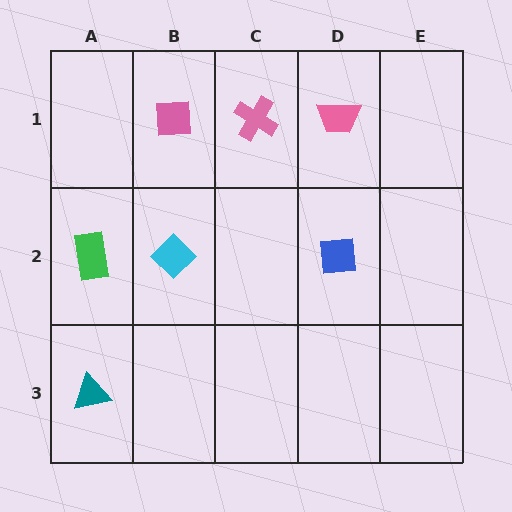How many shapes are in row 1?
3 shapes.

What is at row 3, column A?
A teal triangle.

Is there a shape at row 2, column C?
No, that cell is empty.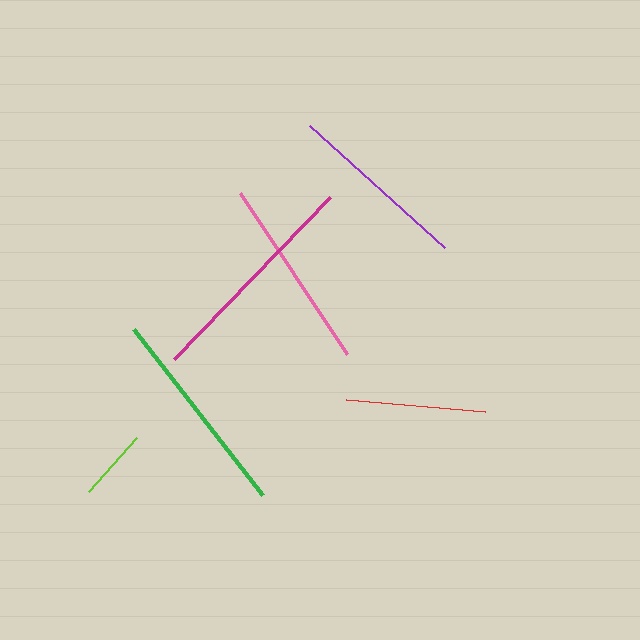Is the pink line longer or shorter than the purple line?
The pink line is longer than the purple line.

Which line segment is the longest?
The magenta line is the longest at approximately 225 pixels.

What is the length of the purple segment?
The purple segment is approximately 182 pixels long.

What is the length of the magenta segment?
The magenta segment is approximately 225 pixels long.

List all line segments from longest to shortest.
From longest to shortest: magenta, green, pink, purple, red, lime.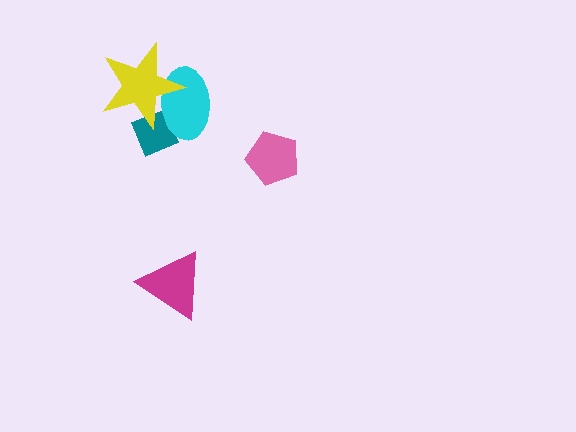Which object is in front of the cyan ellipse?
The yellow star is in front of the cyan ellipse.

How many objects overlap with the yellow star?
2 objects overlap with the yellow star.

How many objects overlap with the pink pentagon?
0 objects overlap with the pink pentagon.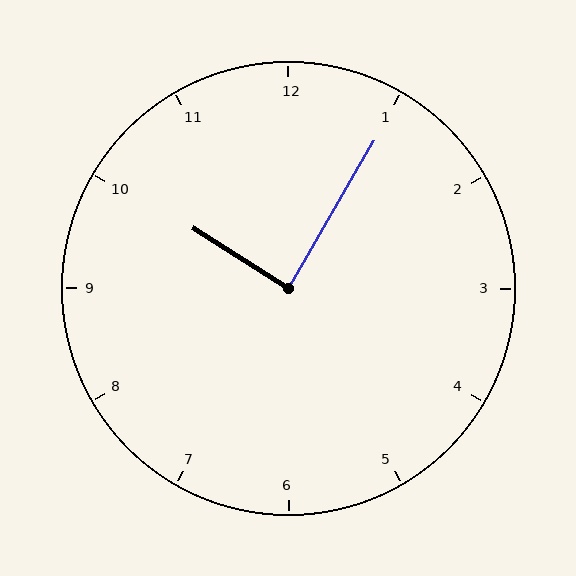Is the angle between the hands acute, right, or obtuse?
It is right.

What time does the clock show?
10:05.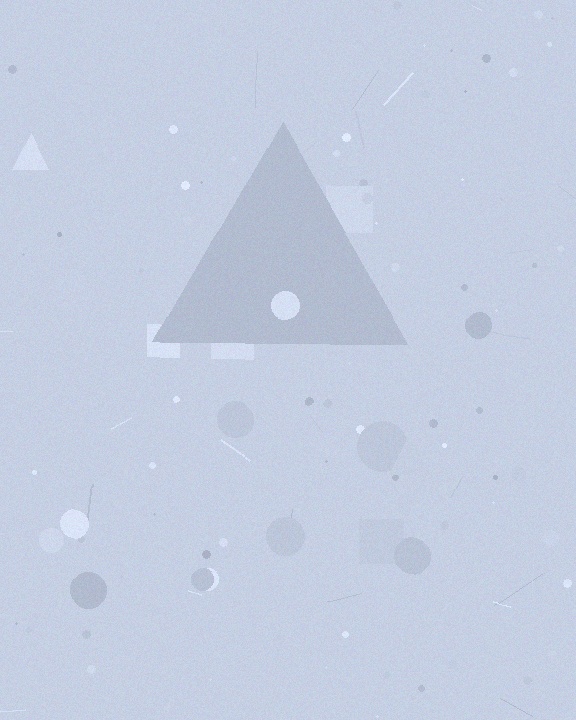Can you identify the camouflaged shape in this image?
The camouflaged shape is a triangle.